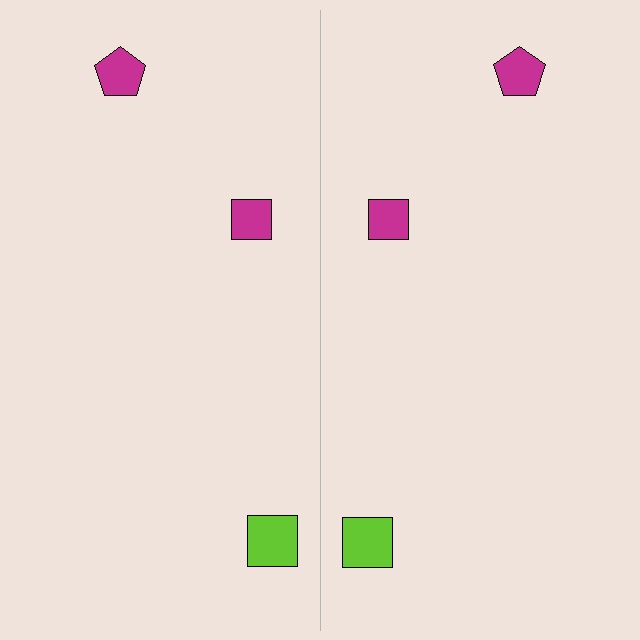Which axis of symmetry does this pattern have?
The pattern has a vertical axis of symmetry running through the center of the image.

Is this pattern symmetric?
Yes, this pattern has bilateral (reflection) symmetry.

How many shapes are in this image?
There are 6 shapes in this image.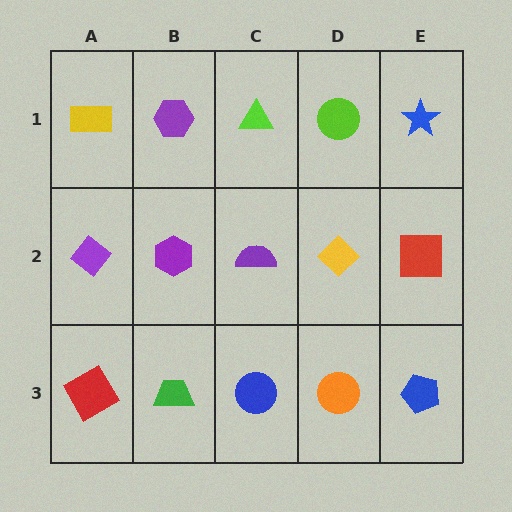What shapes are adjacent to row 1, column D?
A yellow diamond (row 2, column D), a lime triangle (row 1, column C), a blue star (row 1, column E).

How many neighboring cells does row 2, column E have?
3.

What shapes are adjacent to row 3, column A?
A purple diamond (row 2, column A), a green trapezoid (row 3, column B).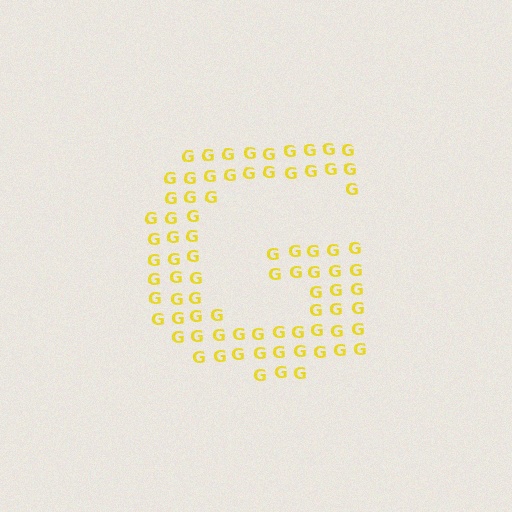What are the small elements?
The small elements are letter G's.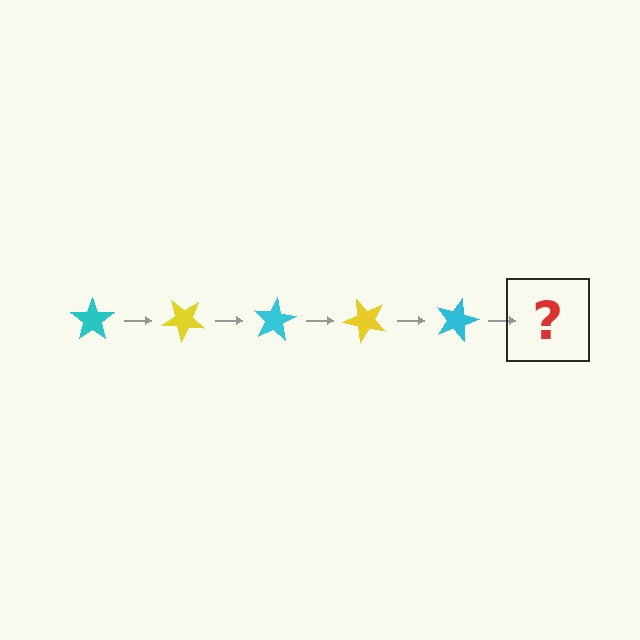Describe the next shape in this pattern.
It should be a yellow star, rotated 200 degrees from the start.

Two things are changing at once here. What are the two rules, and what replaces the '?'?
The two rules are that it rotates 40 degrees each step and the color cycles through cyan and yellow. The '?' should be a yellow star, rotated 200 degrees from the start.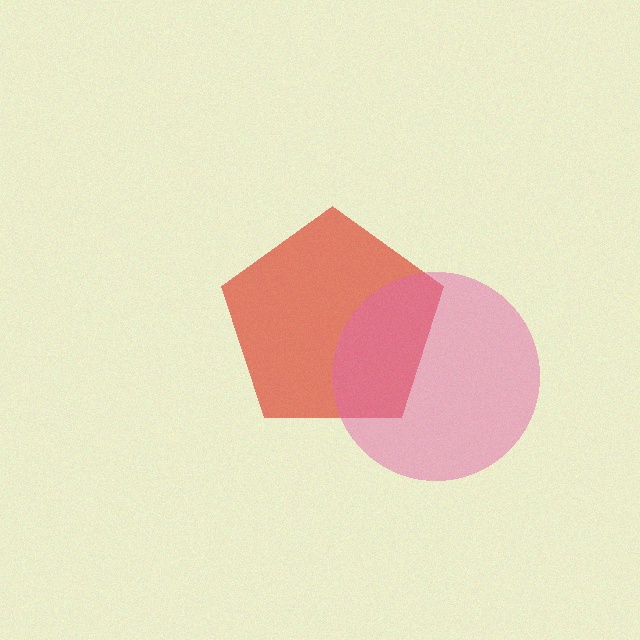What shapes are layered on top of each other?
The layered shapes are: a red pentagon, a pink circle.